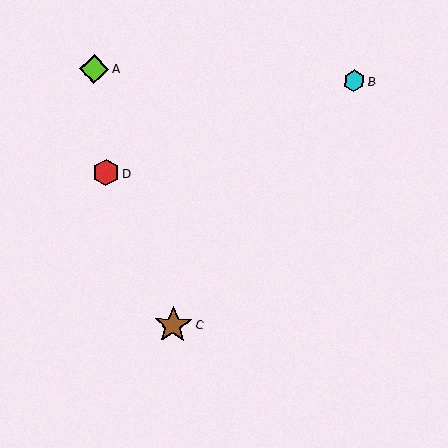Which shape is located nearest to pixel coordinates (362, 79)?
The cyan hexagon (labeled B) at (354, 81) is nearest to that location.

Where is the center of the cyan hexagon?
The center of the cyan hexagon is at (354, 81).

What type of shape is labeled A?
Shape A is a lime diamond.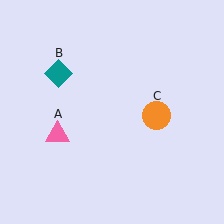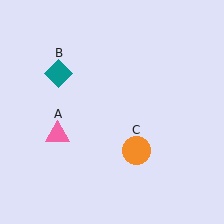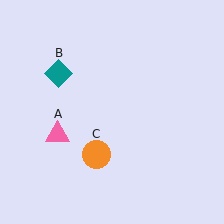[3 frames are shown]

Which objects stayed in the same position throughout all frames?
Pink triangle (object A) and teal diamond (object B) remained stationary.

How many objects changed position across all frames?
1 object changed position: orange circle (object C).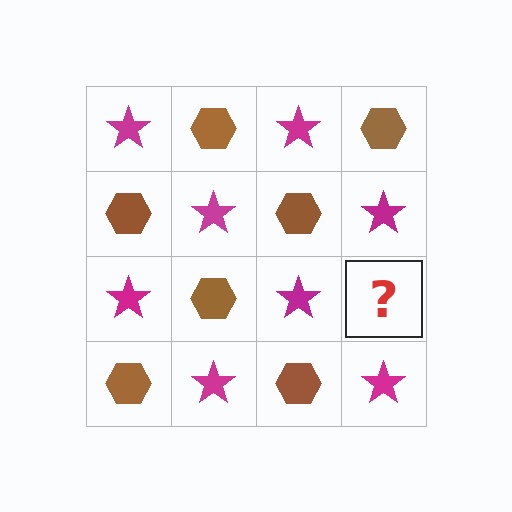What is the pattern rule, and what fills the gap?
The rule is that it alternates magenta star and brown hexagon in a checkerboard pattern. The gap should be filled with a brown hexagon.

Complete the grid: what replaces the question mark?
The question mark should be replaced with a brown hexagon.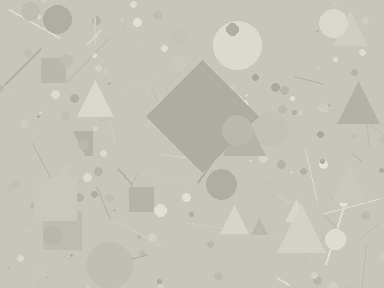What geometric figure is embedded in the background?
A diamond is embedded in the background.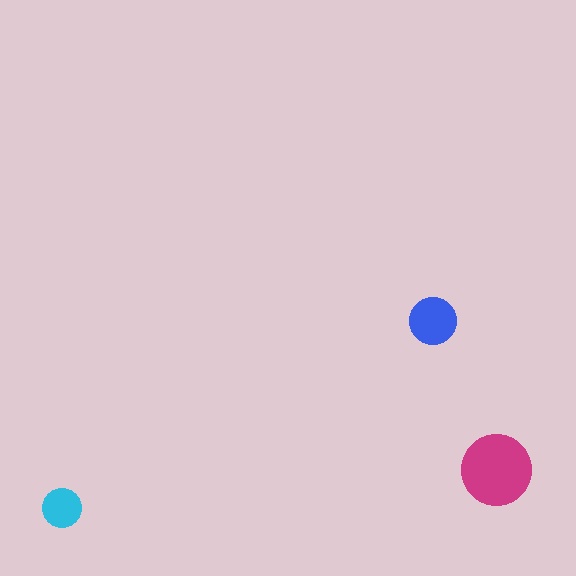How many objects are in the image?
There are 3 objects in the image.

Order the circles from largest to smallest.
the magenta one, the blue one, the cyan one.